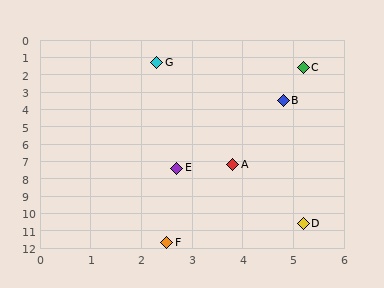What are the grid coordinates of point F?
Point F is at approximately (2.5, 11.7).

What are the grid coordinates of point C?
Point C is at approximately (5.2, 1.6).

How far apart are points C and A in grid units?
Points C and A are about 5.8 grid units apart.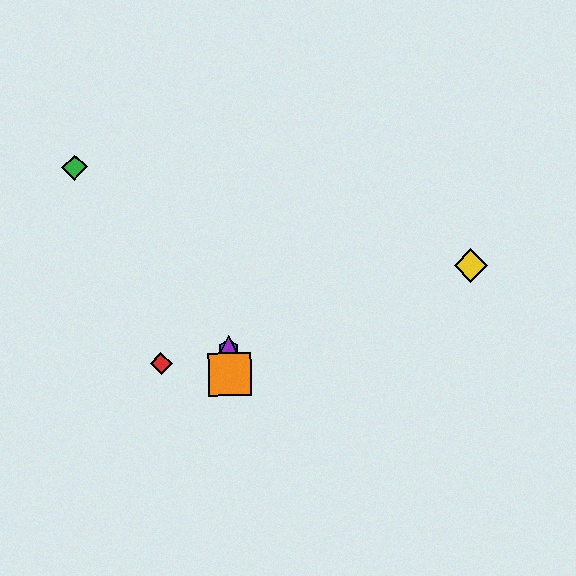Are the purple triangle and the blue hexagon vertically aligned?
Yes, both are at x≈229.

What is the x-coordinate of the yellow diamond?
The yellow diamond is at x≈471.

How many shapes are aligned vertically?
3 shapes (the blue hexagon, the purple triangle, the orange square) are aligned vertically.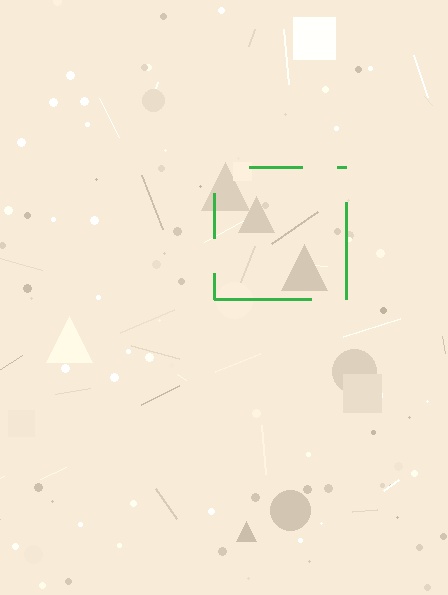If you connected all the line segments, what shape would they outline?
They would outline a square.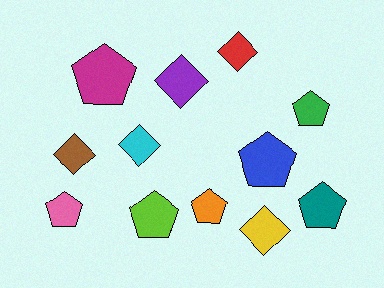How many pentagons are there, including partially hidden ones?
There are 7 pentagons.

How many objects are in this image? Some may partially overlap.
There are 12 objects.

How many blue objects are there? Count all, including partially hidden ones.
There is 1 blue object.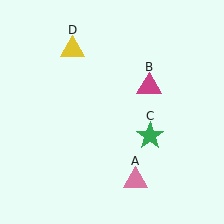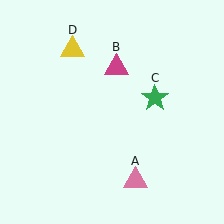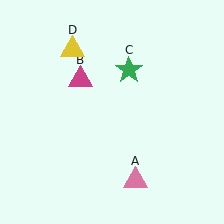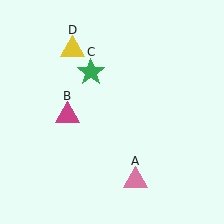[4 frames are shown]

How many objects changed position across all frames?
2 objects changed position: magenta triangle (object B), green star (object C).